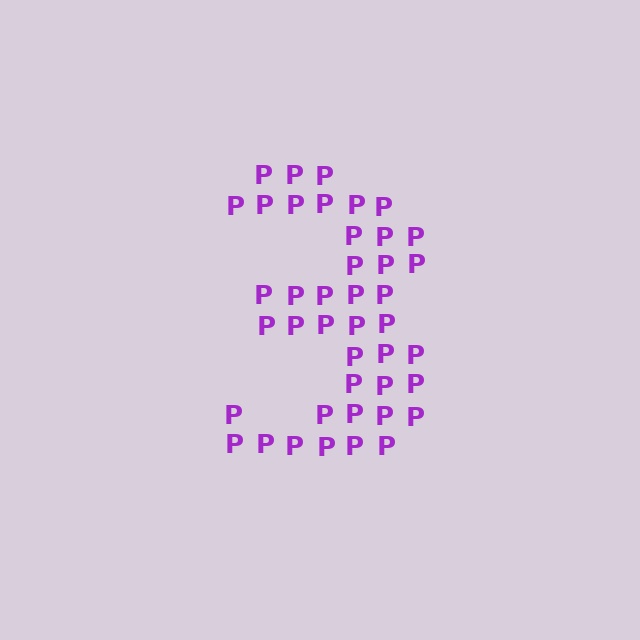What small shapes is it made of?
It is made of small letter P's.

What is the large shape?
The large shape is the digit 3.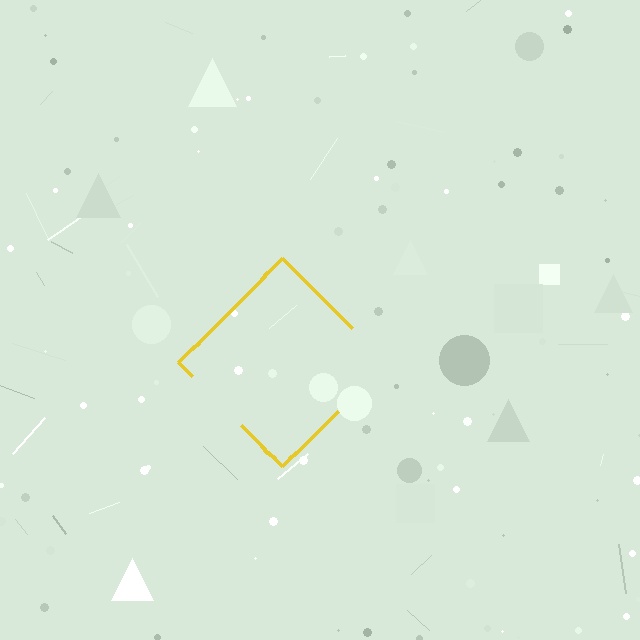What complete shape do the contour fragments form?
The contour fragments form a diamond.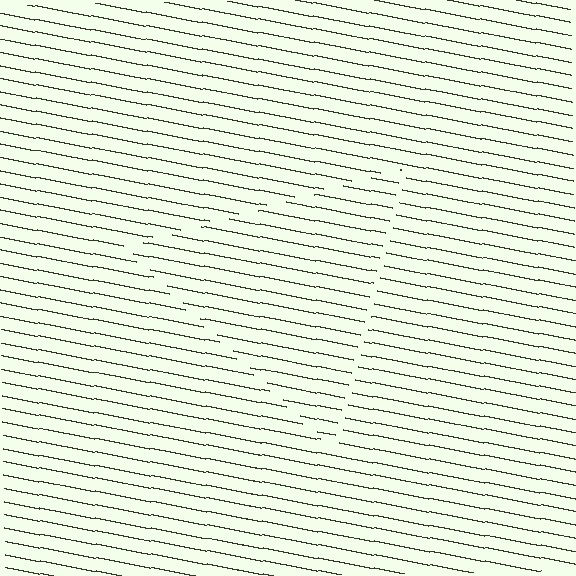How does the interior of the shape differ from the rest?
The interior of the shape contains the same grating, shifted by half a period — the contour is defined by the phase discontinuity where line-ends from the inner and outer gratings abut.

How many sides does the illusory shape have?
3 sides — the line-ends trace a triangle.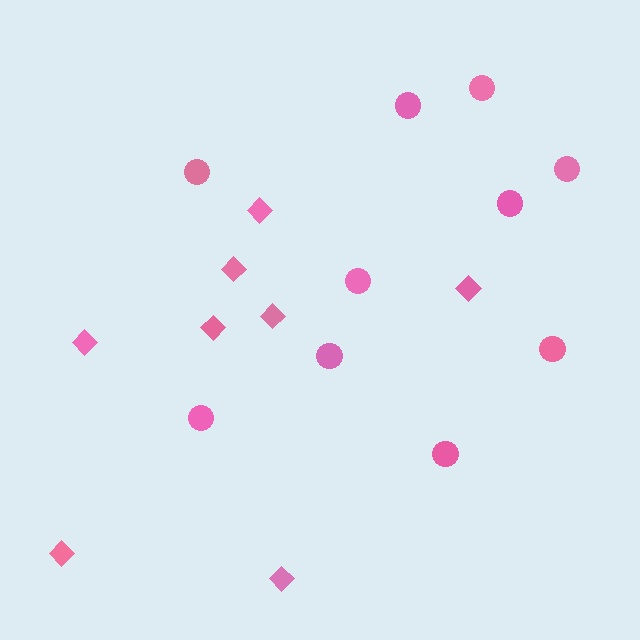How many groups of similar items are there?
There are 2 groups: one group of diamonds (8) and one group of circles (10).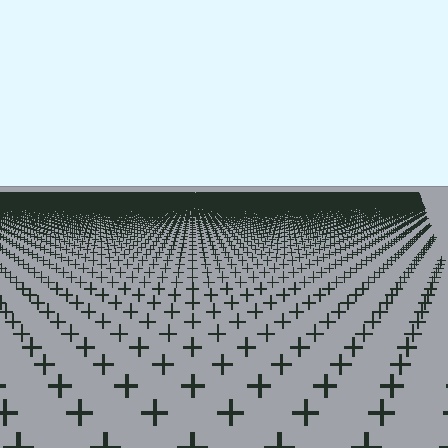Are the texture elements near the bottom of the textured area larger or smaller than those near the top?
Larger. Near the bottom, elements are closer to the viewer and appear at a bigger on-screen size.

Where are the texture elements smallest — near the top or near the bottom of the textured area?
Near the top.